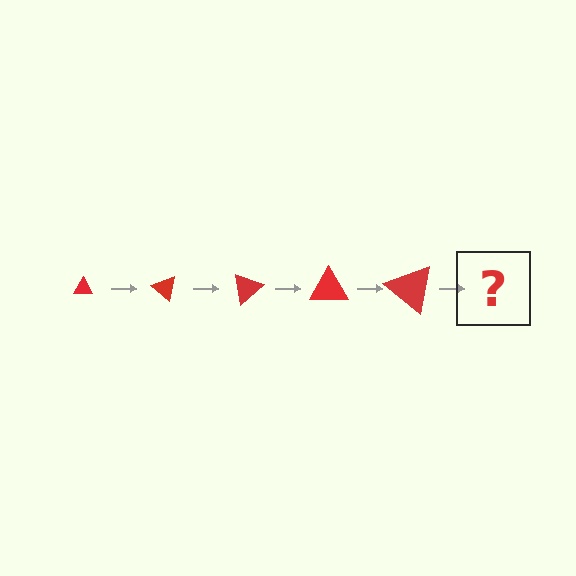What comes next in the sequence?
The next element should be a triangle, larger than the previous one and rotated 200 degrees from the start.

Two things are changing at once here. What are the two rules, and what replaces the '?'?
The two rules are that the triangle grows larger each step and it rotates 40 degrees each step. The '?' should be a triangle, larger than the previous one and rotated 200 degrees from the start.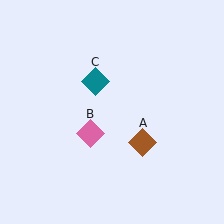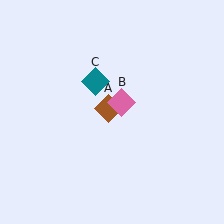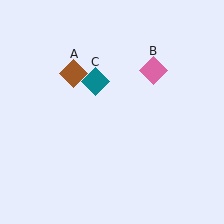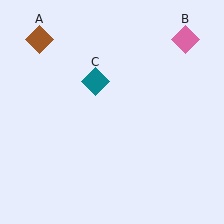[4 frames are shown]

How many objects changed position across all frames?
2 objects changed position: brown diamond (object A), pink diamond (object B).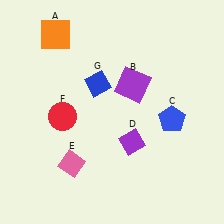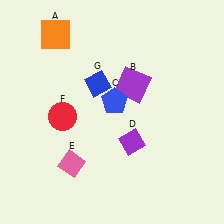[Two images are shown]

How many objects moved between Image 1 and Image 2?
1 object moved between the two images.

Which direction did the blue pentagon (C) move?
The blue pentagon (C) moved left.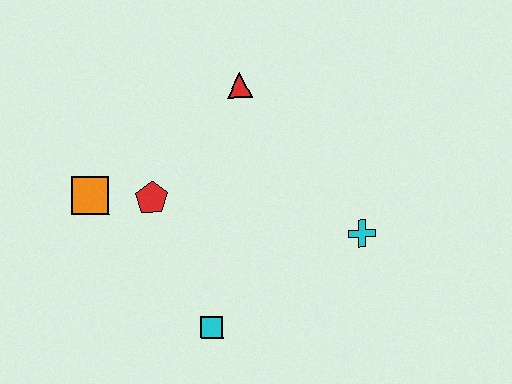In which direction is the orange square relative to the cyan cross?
The orange square is to the left of the cyan cross.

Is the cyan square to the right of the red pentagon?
Yes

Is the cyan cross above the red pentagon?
No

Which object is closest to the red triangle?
The red pentagon is closest to the red triangle.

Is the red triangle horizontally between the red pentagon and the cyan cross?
Yes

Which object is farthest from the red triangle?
The cyan square is farthest from the red triangle.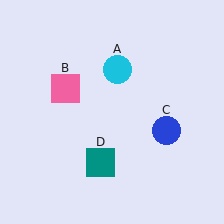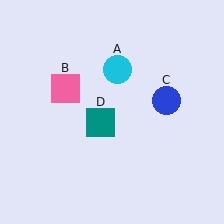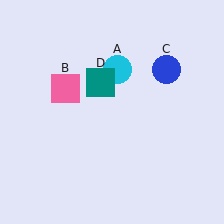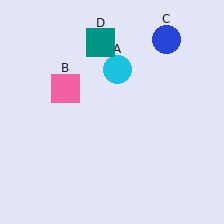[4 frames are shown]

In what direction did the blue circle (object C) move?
The blue circle (object C) moved up.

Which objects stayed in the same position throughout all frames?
Cyan circle (object A) and pink square (object B) remained stationary.